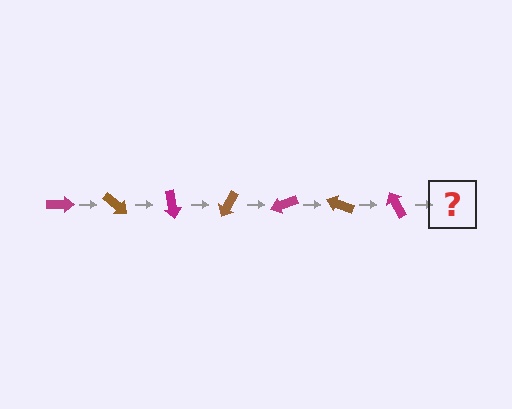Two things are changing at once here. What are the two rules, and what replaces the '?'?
The two rules are that it rotates 40 degrees each step and the color cycles through magenta and brown. The '?' should be a brown arrow, rotated 280 degrees from the start.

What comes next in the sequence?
The next element should be a brown arrow, rotated 280 degrees from the start.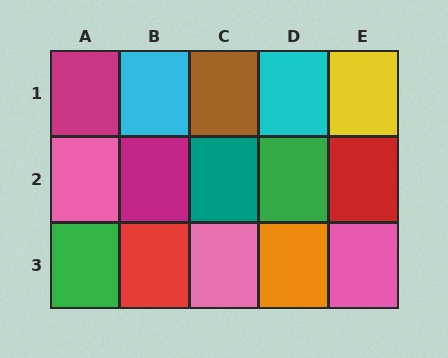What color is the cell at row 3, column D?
Orange.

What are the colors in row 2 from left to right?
Pink, magenta, teal, green, red.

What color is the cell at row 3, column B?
Red.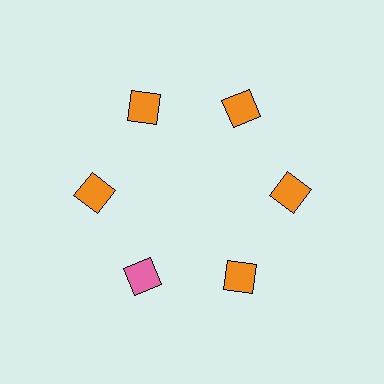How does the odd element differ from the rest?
It has a different color: pink instead of orange.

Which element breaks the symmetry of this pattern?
The pink square at roughly the 7 o'clock position breaks the symmetry. All other shapes are orange squares.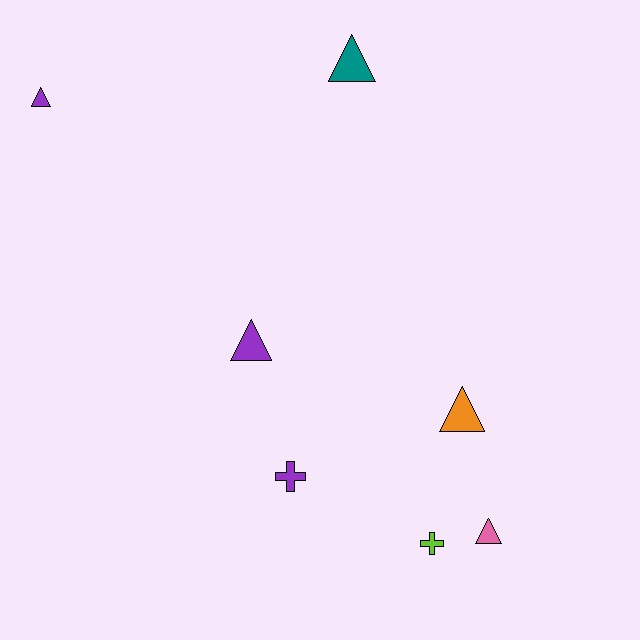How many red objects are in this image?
There are no red objects.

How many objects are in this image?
There are 7 objects.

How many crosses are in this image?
There are 2 crosses.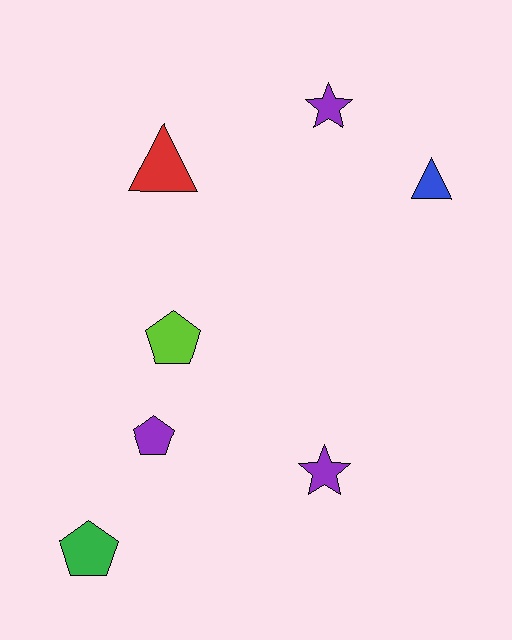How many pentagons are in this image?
There are 3 pentagons.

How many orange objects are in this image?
There are no orange objects.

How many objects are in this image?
There are 7 objects.